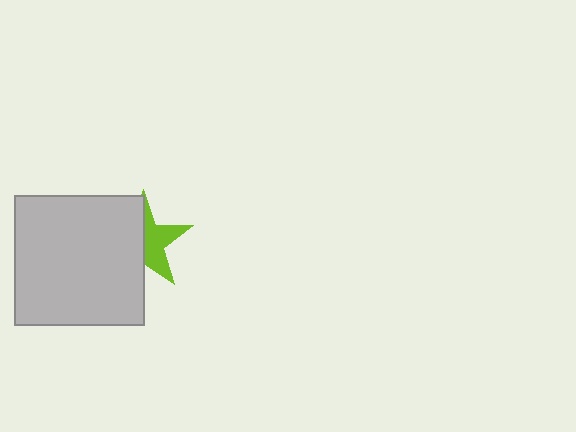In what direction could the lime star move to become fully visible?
The lime star could move right. That would shift it out from behind the light gray square entirely.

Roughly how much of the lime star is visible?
About half of it is visible (roughly 46%).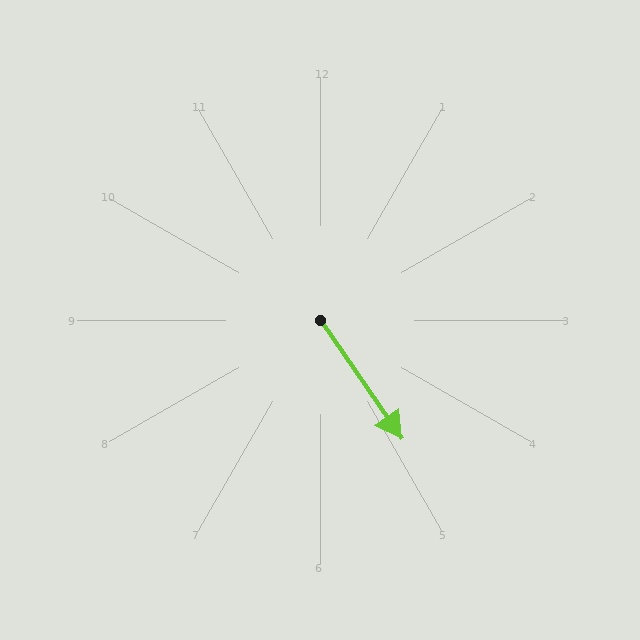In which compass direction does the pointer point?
Southeast.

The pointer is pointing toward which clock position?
Roughly 5 o'clock.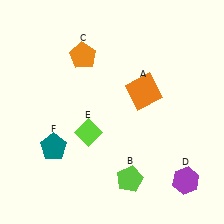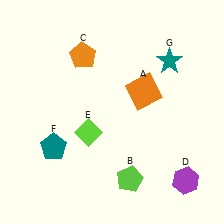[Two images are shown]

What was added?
A teal star (G) was added in Image 2.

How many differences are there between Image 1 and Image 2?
There is 1 difference between the two images.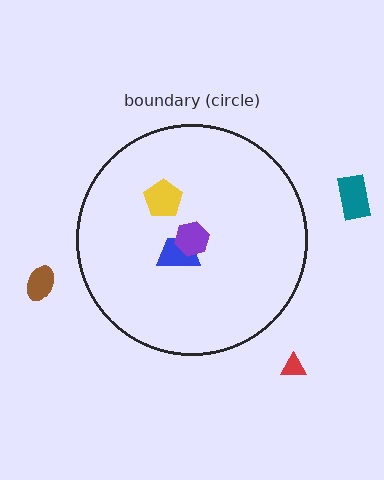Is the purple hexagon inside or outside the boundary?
Inside.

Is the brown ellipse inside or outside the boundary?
Outside.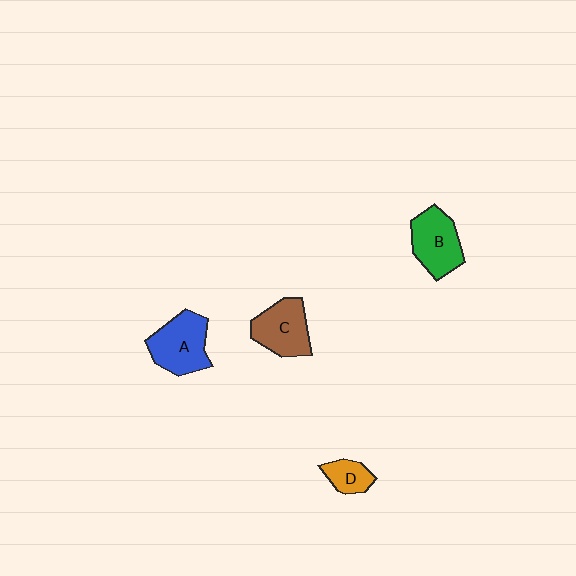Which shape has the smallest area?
Shape D (orange).